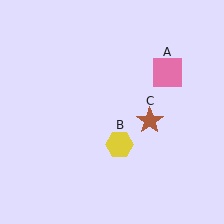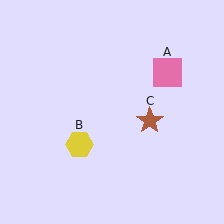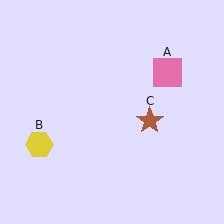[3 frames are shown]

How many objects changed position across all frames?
1 object changed position: yellow hexagon (object B).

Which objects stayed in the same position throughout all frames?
Pink square (object A) and brown star (object C) remained stationary.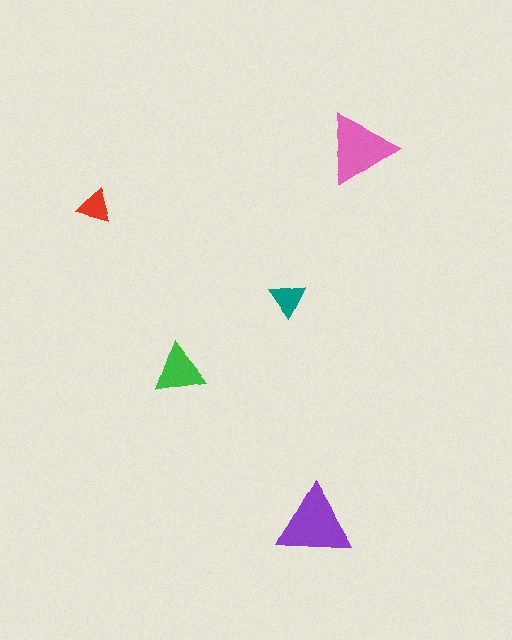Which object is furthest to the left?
The red triangle is leftmost.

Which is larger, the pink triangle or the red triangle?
The pink one.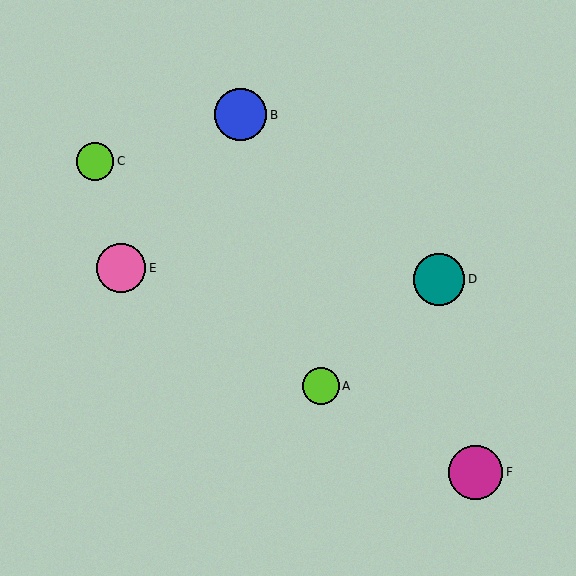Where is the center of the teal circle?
The center of the teal circle is at (439, 279).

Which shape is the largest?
The magenta circle (labeled F) is the largest.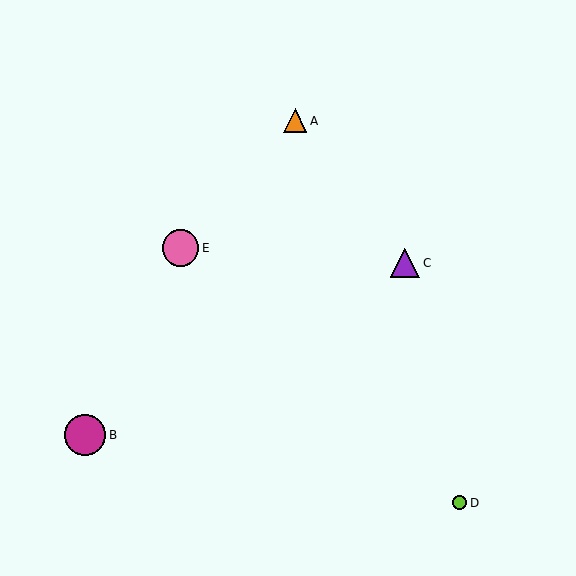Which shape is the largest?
The magenta circle (labeled B) is the largest.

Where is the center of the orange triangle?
The center of the orange triangle is at (295, 121).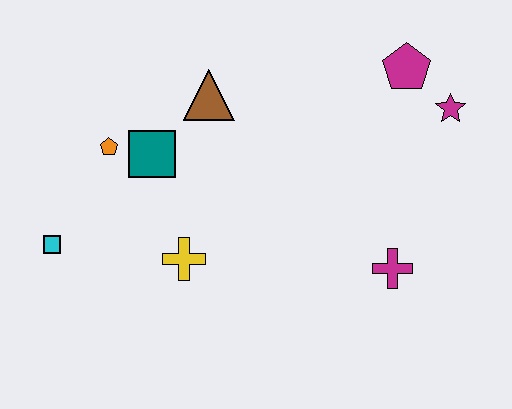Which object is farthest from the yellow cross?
The magenta star is farthest from the yellow cross.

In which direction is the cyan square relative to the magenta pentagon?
The cyan square is to the left of the magenta pentagon.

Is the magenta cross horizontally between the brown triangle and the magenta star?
Yes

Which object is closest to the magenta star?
The magenta pentagon is closest to the magenta star.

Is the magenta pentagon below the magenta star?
No